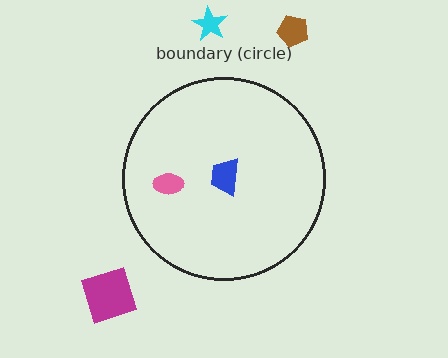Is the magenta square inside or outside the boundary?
Outside.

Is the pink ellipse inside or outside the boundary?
Inside.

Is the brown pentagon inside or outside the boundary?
Outside.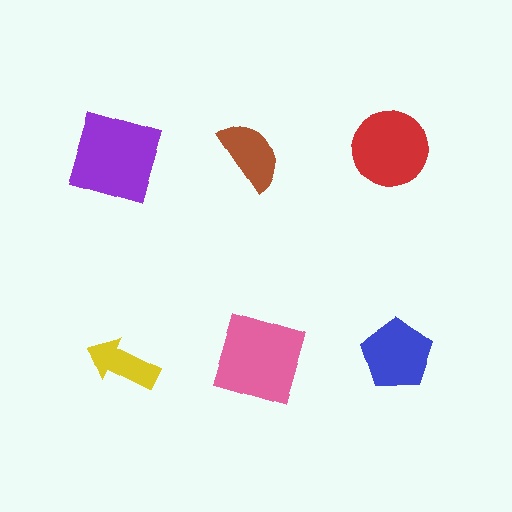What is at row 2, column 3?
A blue pentagon.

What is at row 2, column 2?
A pink square.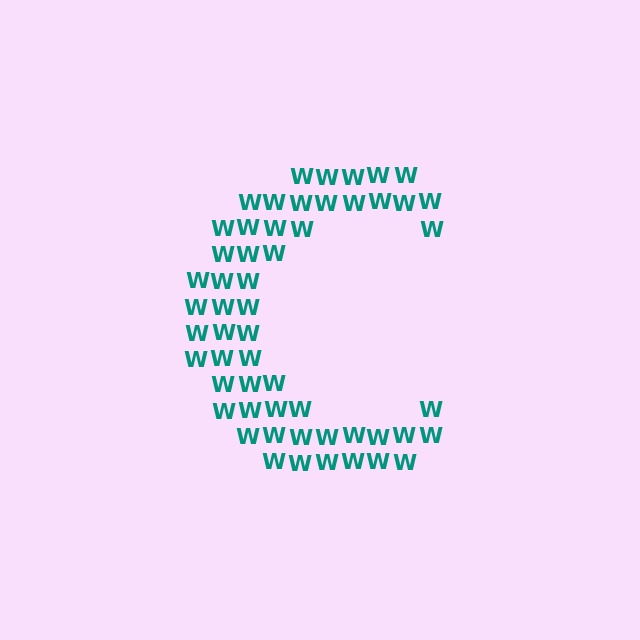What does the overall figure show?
The overall figure shows the letter C.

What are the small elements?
The small elements are letter W's.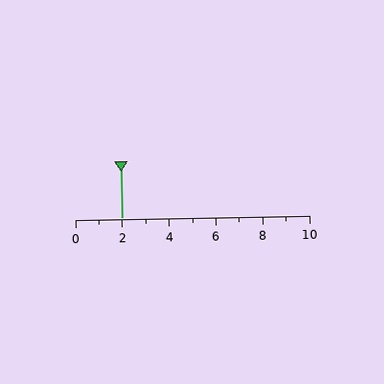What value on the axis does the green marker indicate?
The marker indicates approximately 2.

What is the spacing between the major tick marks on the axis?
The major ticks are spaced 2 apart.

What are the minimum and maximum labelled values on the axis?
The axis runs from 0 to 10.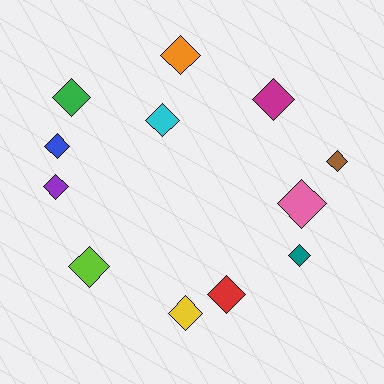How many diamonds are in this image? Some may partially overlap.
There are 12 diamonds.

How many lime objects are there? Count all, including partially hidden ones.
There is 1 lime object.